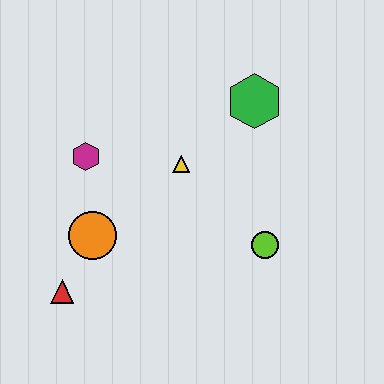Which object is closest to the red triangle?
The orange circle is closest to the red triangle.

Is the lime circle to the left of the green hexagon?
No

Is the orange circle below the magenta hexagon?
Yes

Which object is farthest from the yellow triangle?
The red triangle is farthest from the yellow triangle.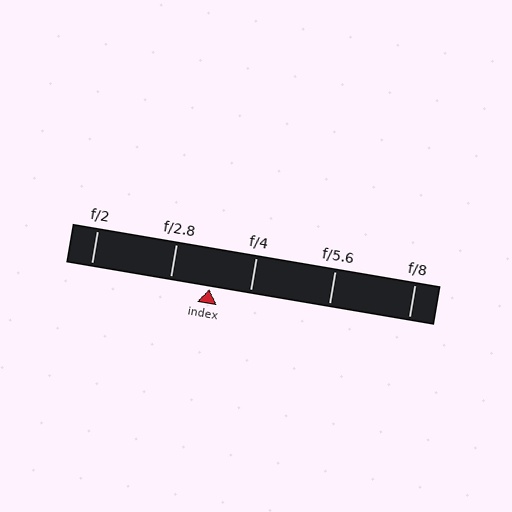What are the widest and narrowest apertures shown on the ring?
The widest aperture shown is f/2 and the narrowest is f/8.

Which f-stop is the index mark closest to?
The index mark is closest to f/2.8.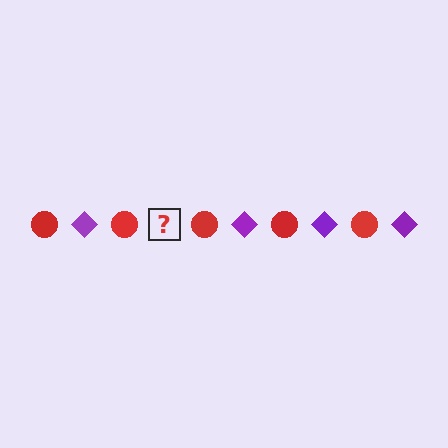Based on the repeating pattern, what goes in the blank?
The blank should be a purple diamond.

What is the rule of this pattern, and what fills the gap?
The rule is that the pattern alternates between red circle and purple diamond. The gap should be filled with a purple diamond.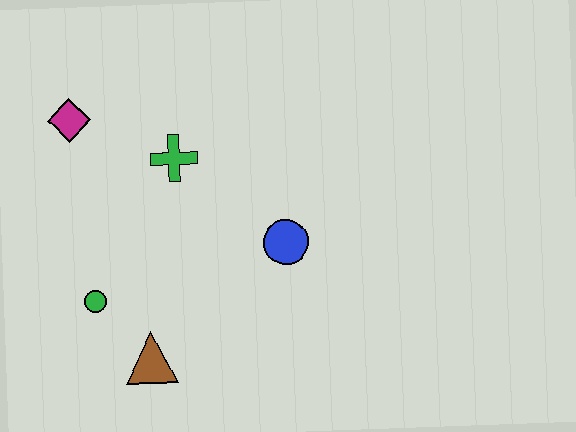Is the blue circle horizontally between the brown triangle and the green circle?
No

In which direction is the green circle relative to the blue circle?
The green circle is to the left of the blue circle.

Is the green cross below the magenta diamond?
Yes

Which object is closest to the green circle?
The brown triangle is closest to the green circle.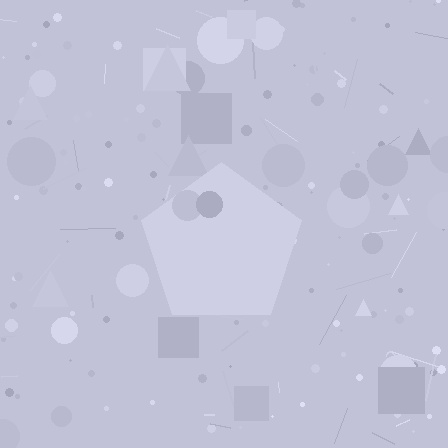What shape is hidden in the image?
A pentagon is hidden in the image.